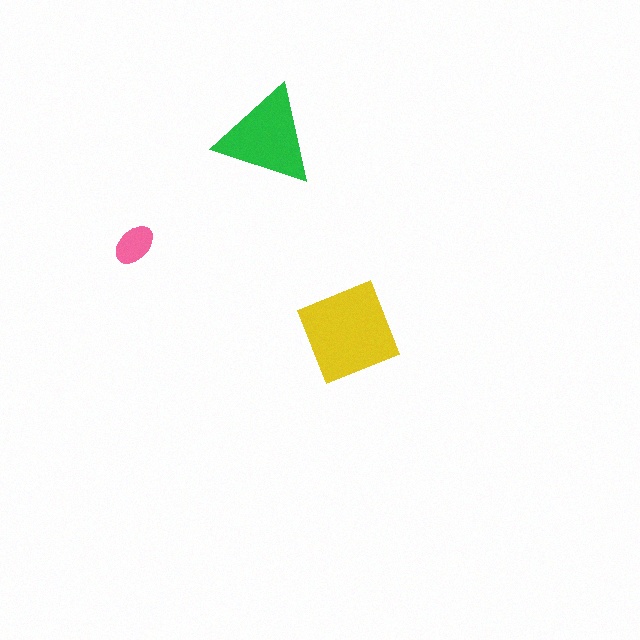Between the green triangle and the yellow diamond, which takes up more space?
The yellow diamond.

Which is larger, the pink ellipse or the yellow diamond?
The yellow diamond.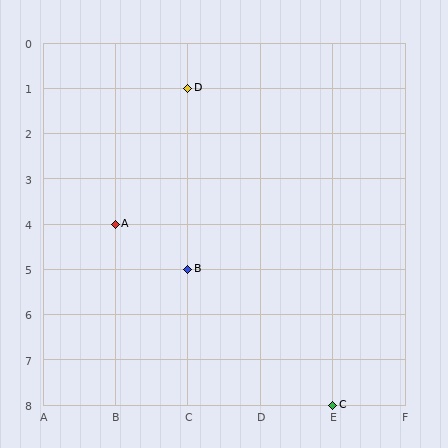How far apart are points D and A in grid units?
Points D and A are 1 column and 3 rows apart (about 3.2 grid units diagonally).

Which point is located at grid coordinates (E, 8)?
Point C is at (E, 8).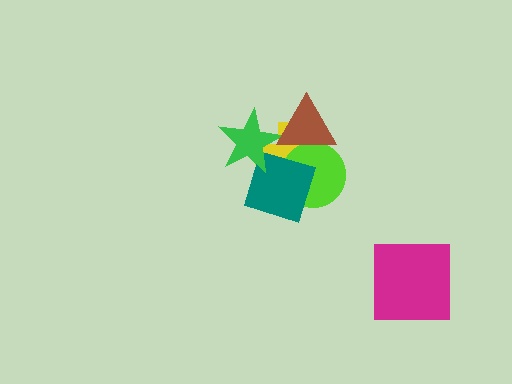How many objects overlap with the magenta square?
0 objects overlap with the magenta square.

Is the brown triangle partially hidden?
No, no other shape covers it.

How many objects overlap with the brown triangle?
3 objects overlap with the brown triangle.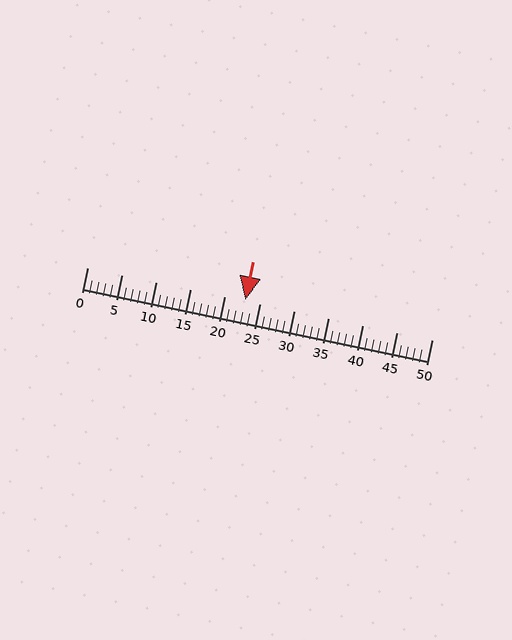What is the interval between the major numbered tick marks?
The major tick marks are spaced 5 units apart.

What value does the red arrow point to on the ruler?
The red arrow points to approximately 23.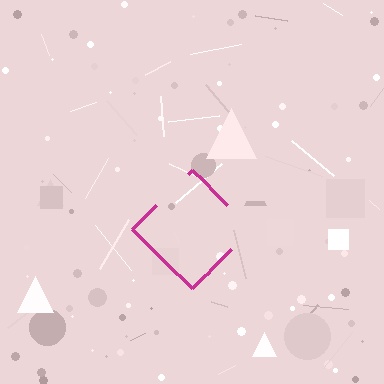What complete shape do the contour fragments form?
The contour fragments form a diamond.